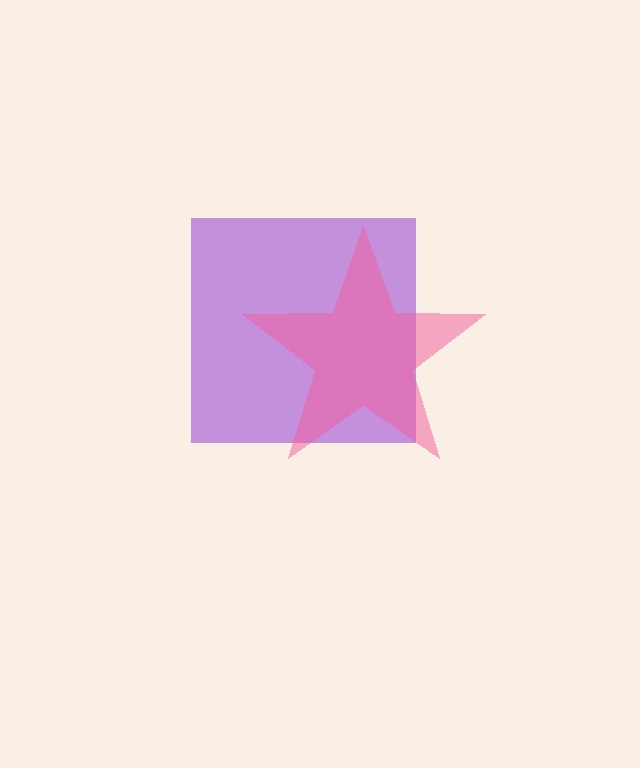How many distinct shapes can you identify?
There are 2 distinct shapes: a purple square, a pink star.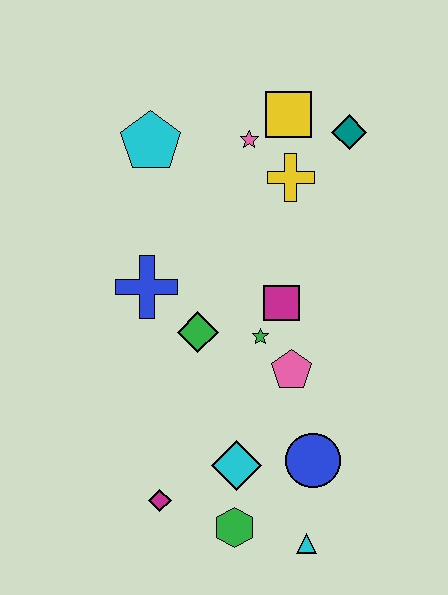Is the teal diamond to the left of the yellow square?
No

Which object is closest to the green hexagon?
The cyan diamond is closest to the green hexagon.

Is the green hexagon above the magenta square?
No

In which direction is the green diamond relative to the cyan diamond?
The green diamond is above the cyan diamond.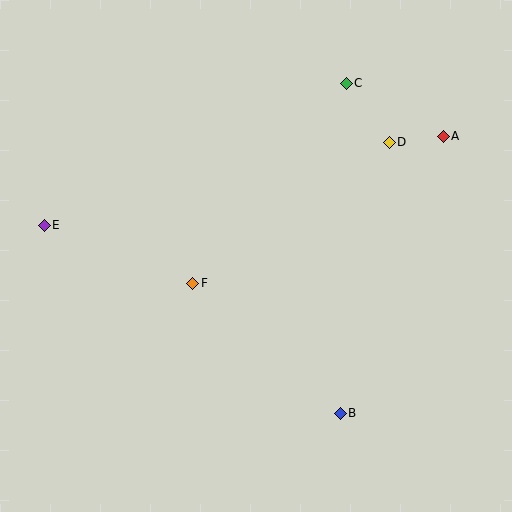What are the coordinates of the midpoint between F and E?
The midpoint between F and E is at (118, 254).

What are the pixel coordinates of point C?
Point C is at (346, 83).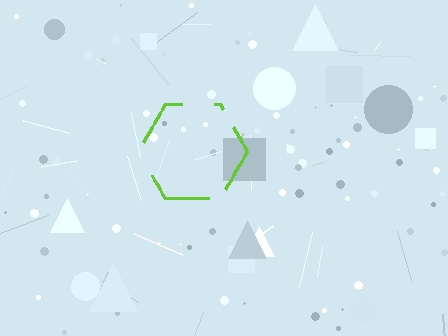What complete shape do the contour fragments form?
The contour fragments form a hexagon.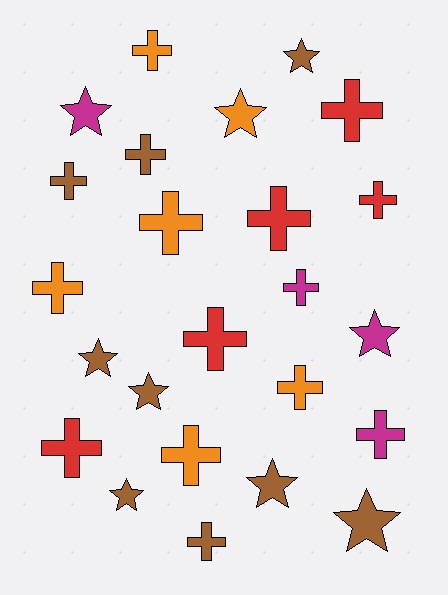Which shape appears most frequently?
Cross, with 15 objects.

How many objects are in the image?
There are 24 objects.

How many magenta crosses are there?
There are 2 magenta crosses.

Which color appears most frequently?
Brown, with 9 objects.